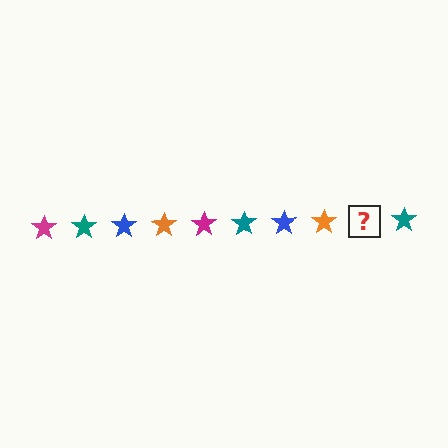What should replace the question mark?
The question mark should be replaced with a magenta star.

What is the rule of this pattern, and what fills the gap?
The rule is that the pattern cycles through magenta, teal, blue, orange stars. The gap should be filled with a magenta star.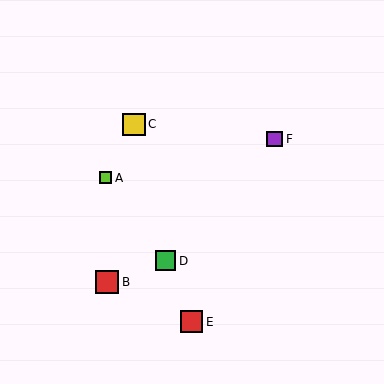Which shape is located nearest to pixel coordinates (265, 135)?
The purple square (labeled F) at (275, 139) is nearest to that location.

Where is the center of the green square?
The center of the green square is at (166, 261).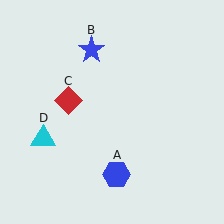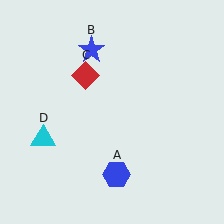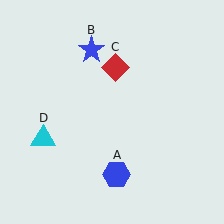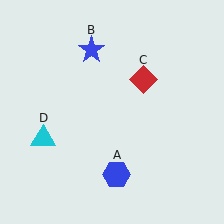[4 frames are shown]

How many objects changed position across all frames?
1 object changed position: red diamond (object C).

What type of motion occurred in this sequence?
The red diamond (object C) rotated clockwise around the center of the scene.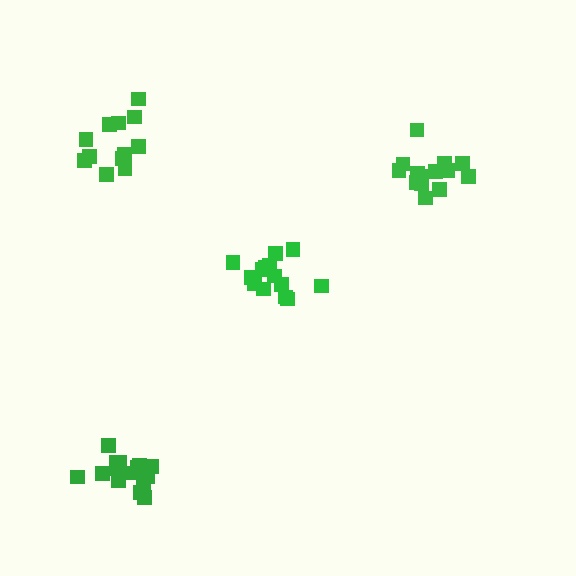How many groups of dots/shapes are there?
There are 4 groups.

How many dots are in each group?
Group 1: 15 dots, Group 2: 16 dots, Group 3: 14 dots, Group 4: 12 dots (57 total).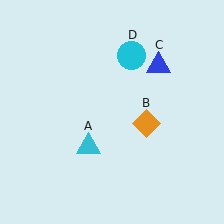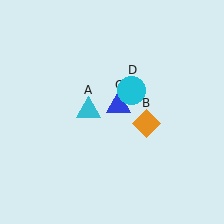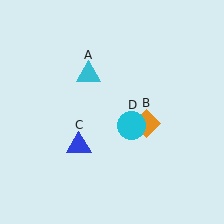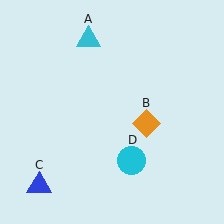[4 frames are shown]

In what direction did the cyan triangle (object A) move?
The cyan triangle (object A) moved up.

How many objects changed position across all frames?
3 objects changed position: cyan triangle (object A), blue triangle (object C), cyan circle (object D).